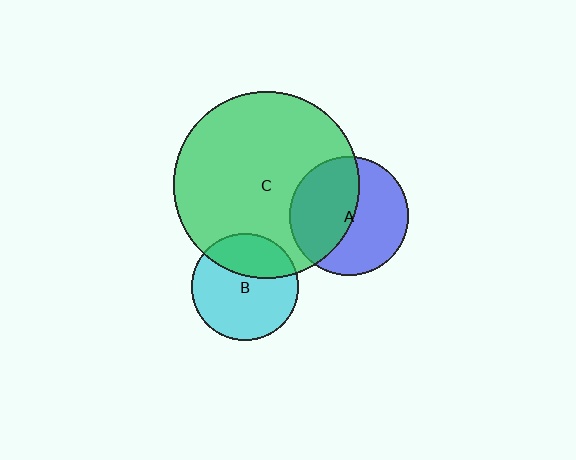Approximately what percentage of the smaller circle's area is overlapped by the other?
Approximately 50%.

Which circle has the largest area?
Circle C (green).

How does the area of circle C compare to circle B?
Approximately 3.0 times.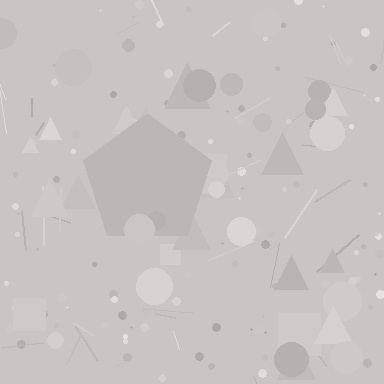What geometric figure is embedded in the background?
A pentagon is embedded in the background.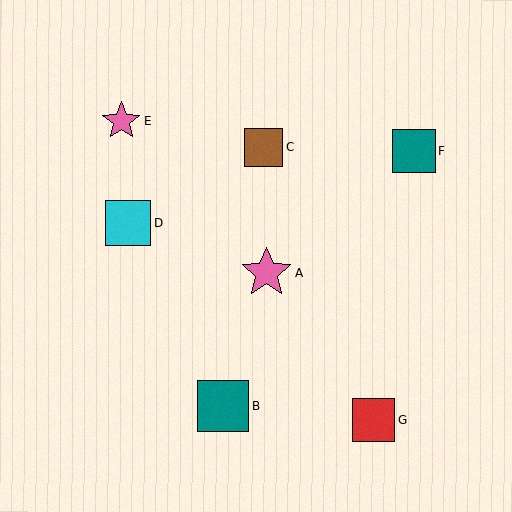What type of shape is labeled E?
Shape E is a pink star.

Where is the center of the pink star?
The center of the pink star is at (122, 121).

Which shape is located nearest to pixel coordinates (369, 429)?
The red square (labeled G) at (373, 420) is nearest to that location.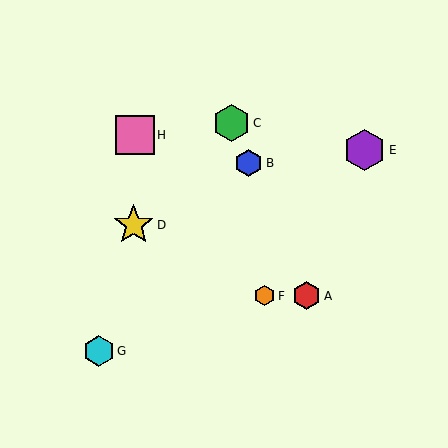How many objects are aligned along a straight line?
3 objects (A, B, C) are aligned along a straight line.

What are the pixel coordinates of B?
Object B is at (249, 163).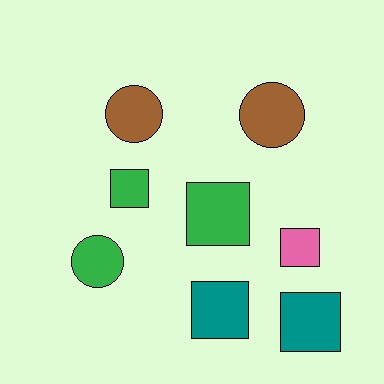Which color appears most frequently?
Green, with 3 objects.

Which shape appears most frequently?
Square, with 5 objects.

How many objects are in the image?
There are 8 objects.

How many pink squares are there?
There is 1 pink square.